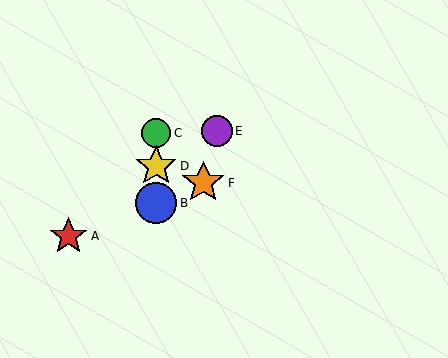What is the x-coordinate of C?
Object C is at x≈156.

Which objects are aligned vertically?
Objects B, C, D are aligned vertically.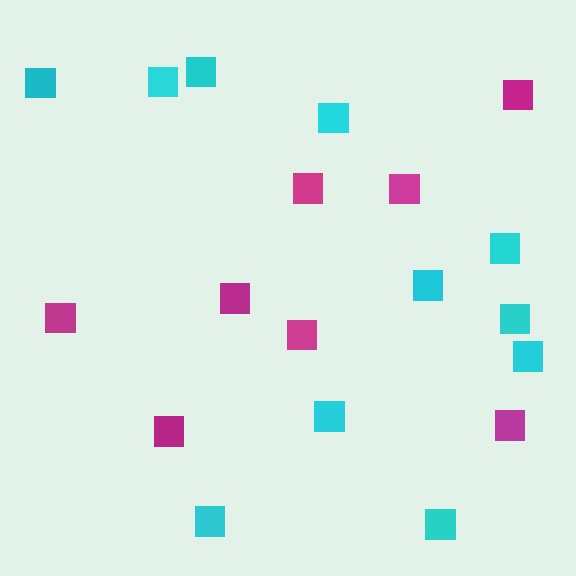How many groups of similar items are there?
There are 2 groups: one group of magenta squares (8) and one group of cyan squares (11).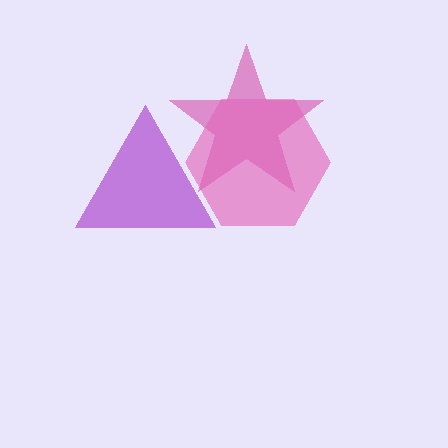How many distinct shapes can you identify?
There are 3 distinct shapes: a purple triangle, a magenta star, a pink hexagon.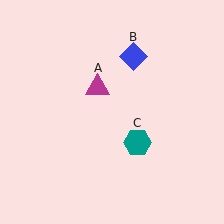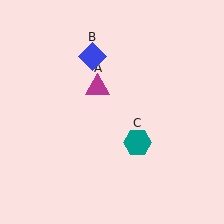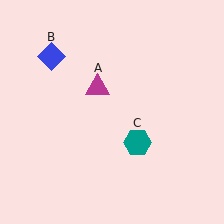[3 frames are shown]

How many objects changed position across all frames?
1 object changed position: blue diamond (object B).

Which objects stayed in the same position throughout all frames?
Magenta triangle (object A) and teal hexagon (object C) remained stationary.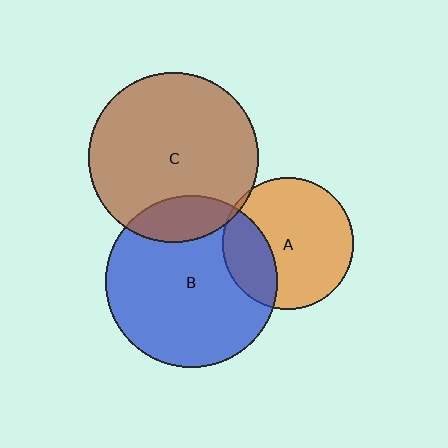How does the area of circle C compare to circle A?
Approximately 1.7 times.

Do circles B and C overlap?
Yes.